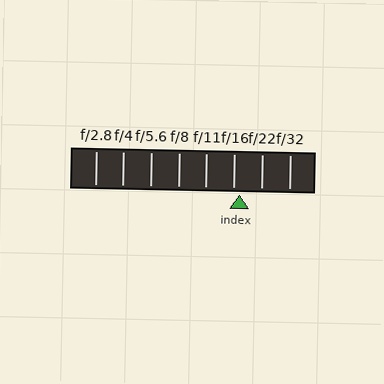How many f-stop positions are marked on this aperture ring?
There are 8 f-stop positions marked.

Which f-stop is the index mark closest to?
The index mark is closest to f/16.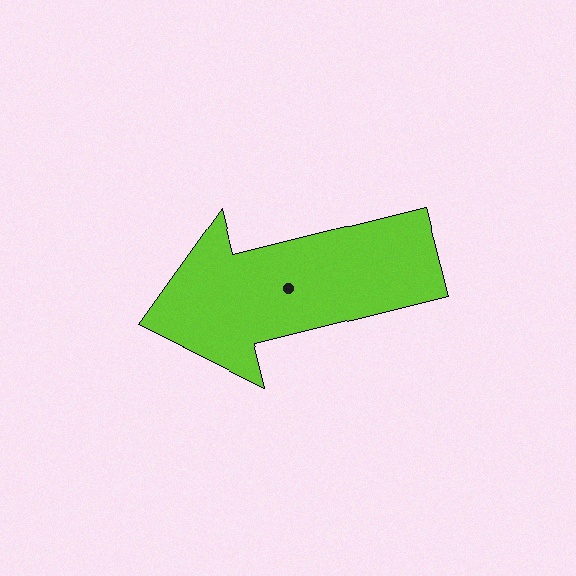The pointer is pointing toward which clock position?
Roughly 9 o'clock.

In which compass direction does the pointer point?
West.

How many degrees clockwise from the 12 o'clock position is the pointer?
Approximately 256 degrees.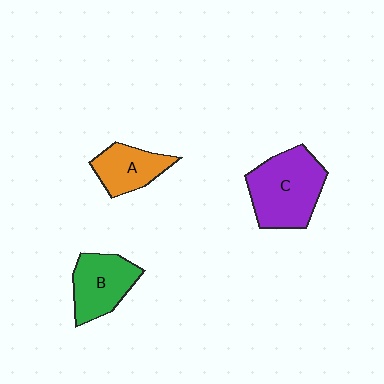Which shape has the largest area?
Shape C (purple).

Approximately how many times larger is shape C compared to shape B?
Approximately 1.4 times.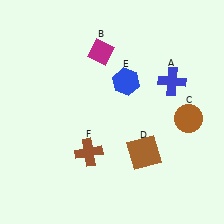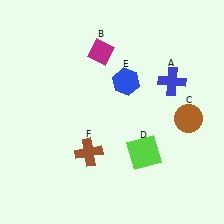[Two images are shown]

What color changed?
The square (D) changed from brown in Image 1 to lime in Image 2.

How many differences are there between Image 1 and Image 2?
There is 1 difference between the two images.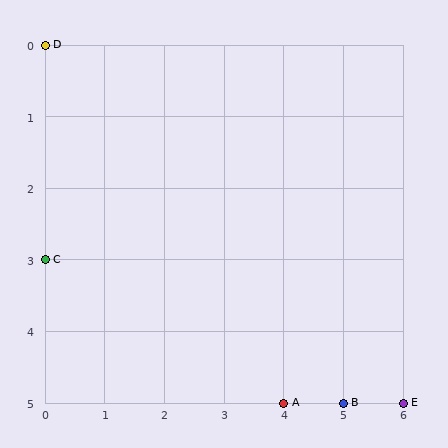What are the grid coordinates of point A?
Point A is at grid coordinates (4, 5).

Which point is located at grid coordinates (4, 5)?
Point A is at (4, 5).